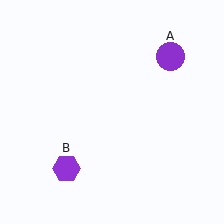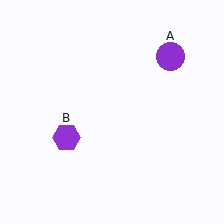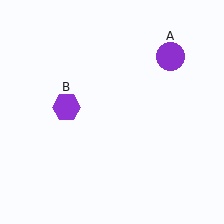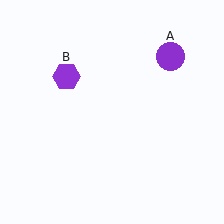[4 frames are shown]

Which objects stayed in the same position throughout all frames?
Purple circle (object A) remained stationary.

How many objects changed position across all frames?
1 object changed position: purple hexagon (object B).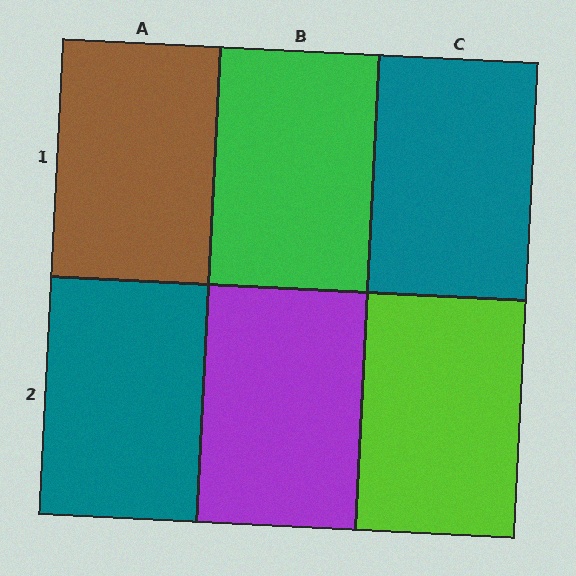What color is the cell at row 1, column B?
Green.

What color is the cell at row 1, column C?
Teal.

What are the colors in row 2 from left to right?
Teal, purple, lime.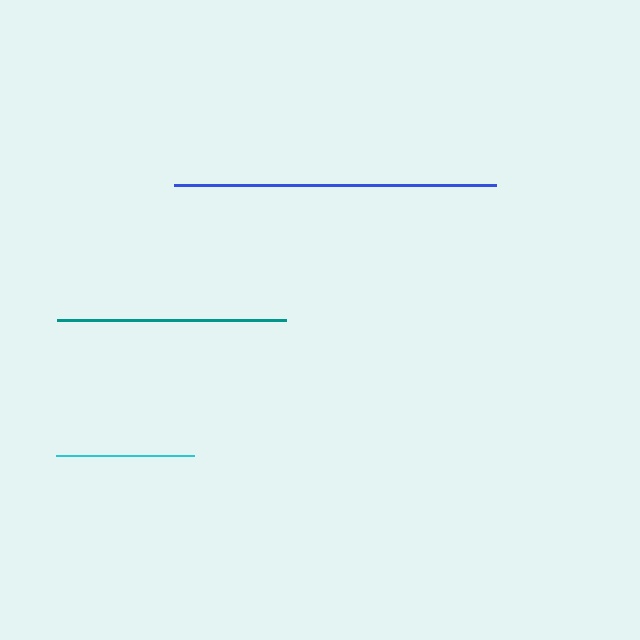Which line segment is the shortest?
The cyan line is the shortest at approximately 139 pixels.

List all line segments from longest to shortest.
From longest to shortest: blue, teal, cyan.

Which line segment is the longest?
The blue line is the longest at approximately 321 pixels.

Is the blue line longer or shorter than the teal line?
The blue line is longer than the teal line.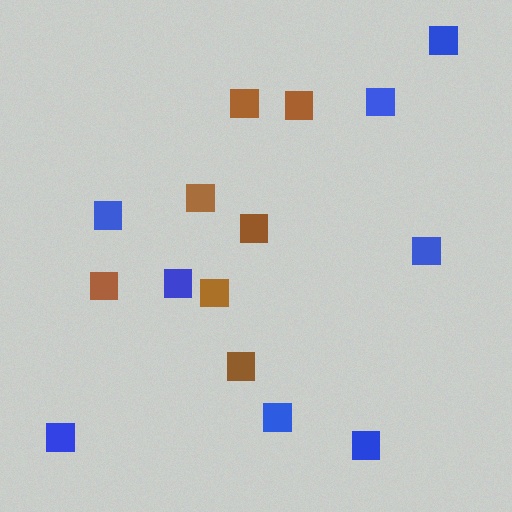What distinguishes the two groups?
There are 2 groups: one group of brown squares (7) and one group of blue squares (8).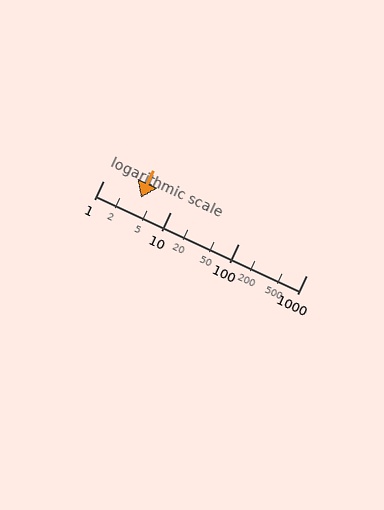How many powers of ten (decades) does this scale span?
The scale spans 3 decades, from 1 to 1000.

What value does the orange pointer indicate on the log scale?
The pointer indicates approximately 3.6.